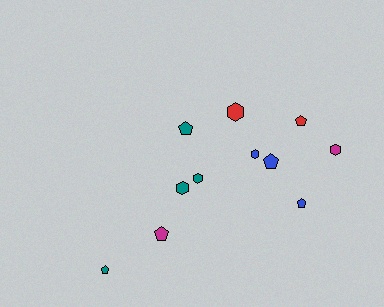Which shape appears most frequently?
Pentagon, with 6 objects.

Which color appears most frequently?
Teal, with 4 objects.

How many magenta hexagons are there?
There is 1 magenta hexagon.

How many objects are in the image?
There are 11 objects.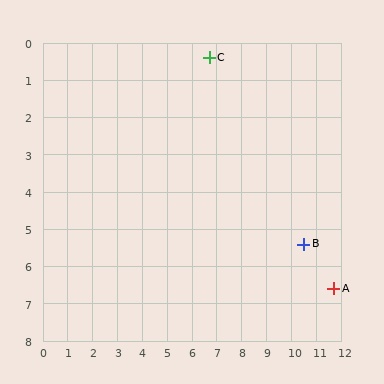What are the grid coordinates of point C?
Point C is at approximately (6.7, 0.4).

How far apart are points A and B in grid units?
Points A and B are about 1.7 grid units apart.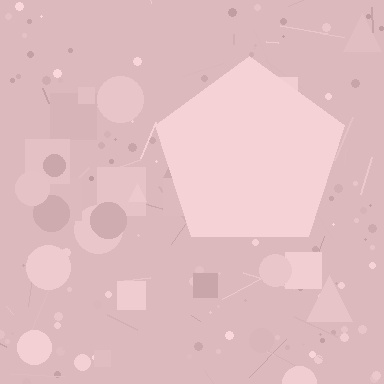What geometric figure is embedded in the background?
A pentagon is embedded in the background.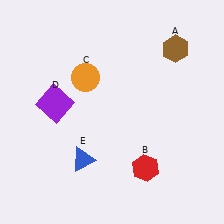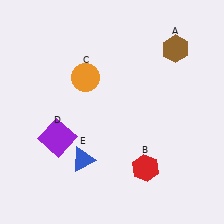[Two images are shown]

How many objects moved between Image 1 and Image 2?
1 object moved between the two images.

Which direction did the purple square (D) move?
The purple square (D) moved down.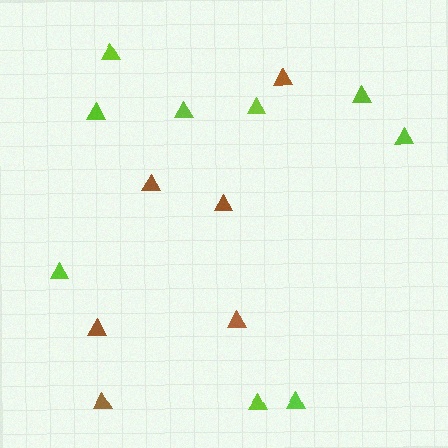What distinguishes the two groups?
There are 2 groups: one group of brown triangles (6) and one group of lime triangles (9).